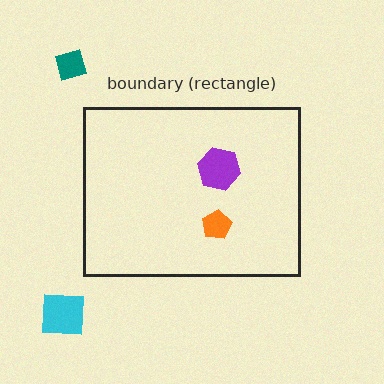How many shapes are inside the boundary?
2 inside, 2 outside.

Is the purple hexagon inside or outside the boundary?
Inside.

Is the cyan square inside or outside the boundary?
Outside.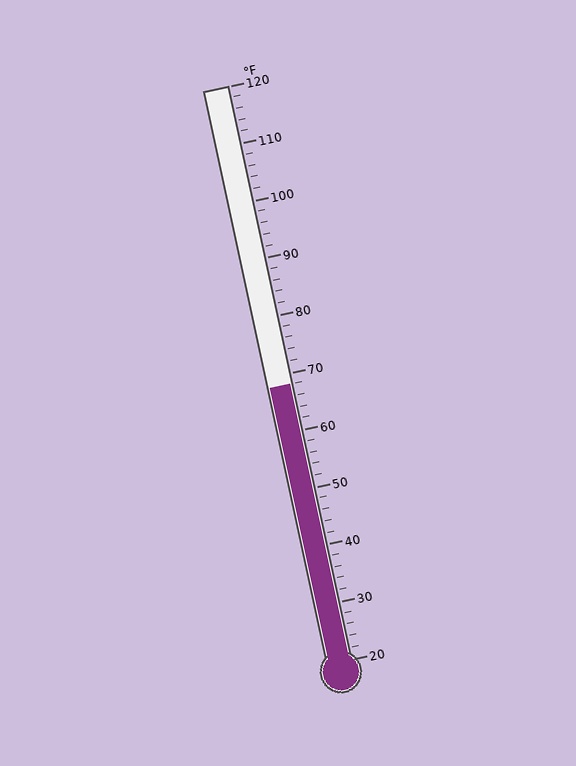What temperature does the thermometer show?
The thermometer shows approximately 68°F.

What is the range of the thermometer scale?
The thermometer scale ranges from 20°F to 120°F.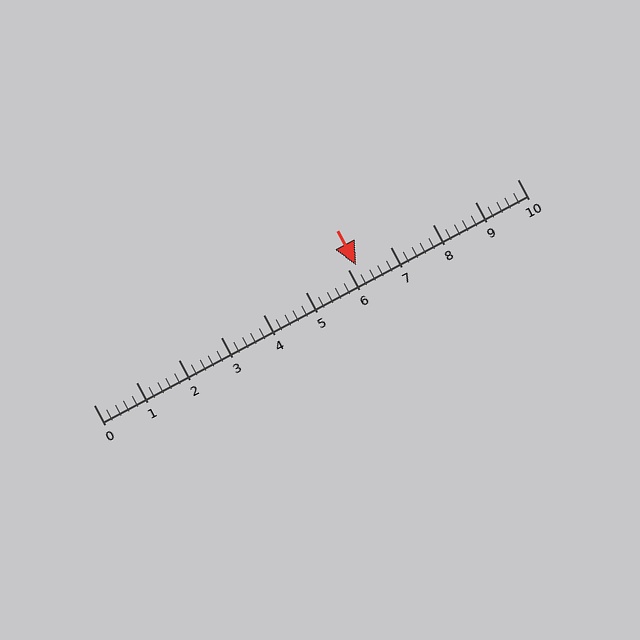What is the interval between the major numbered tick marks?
The major tick marks are spaced 1 units apart.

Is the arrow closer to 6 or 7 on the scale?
The arrow is closer to 6.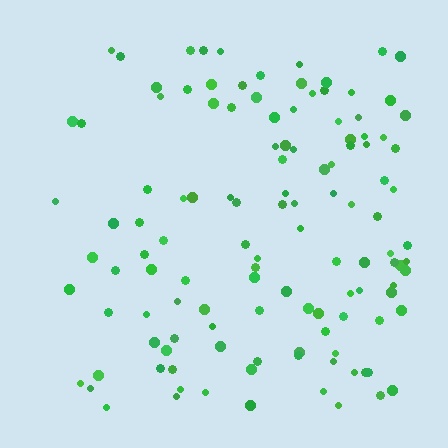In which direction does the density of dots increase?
From left to right, with the right side densest.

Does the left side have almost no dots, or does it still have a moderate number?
Still a moderate number, just noticeably fewer than the right.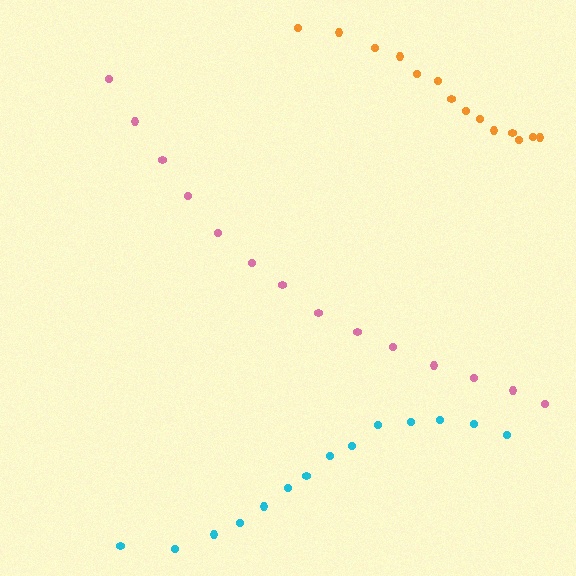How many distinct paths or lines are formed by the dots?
There are 3 distinct paths.